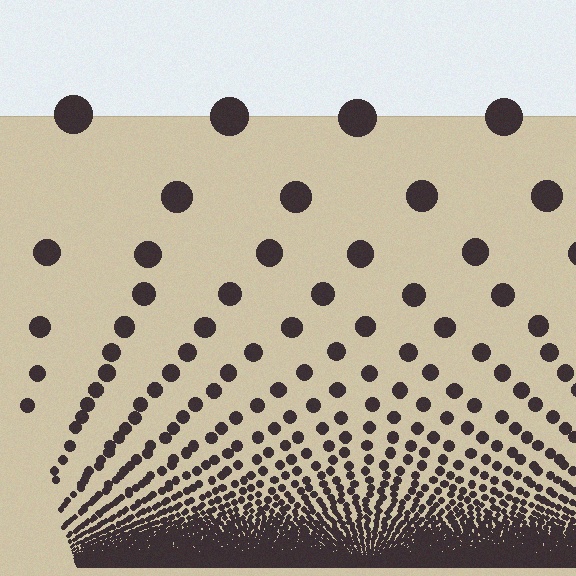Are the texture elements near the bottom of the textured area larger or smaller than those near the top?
Smaller. The gradient is inverted — elements near the bottom are smaller and denser.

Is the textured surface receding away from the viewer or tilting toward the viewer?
The surface appears to tilt toward the viewer. Texture elements get larger and sparser toward the top.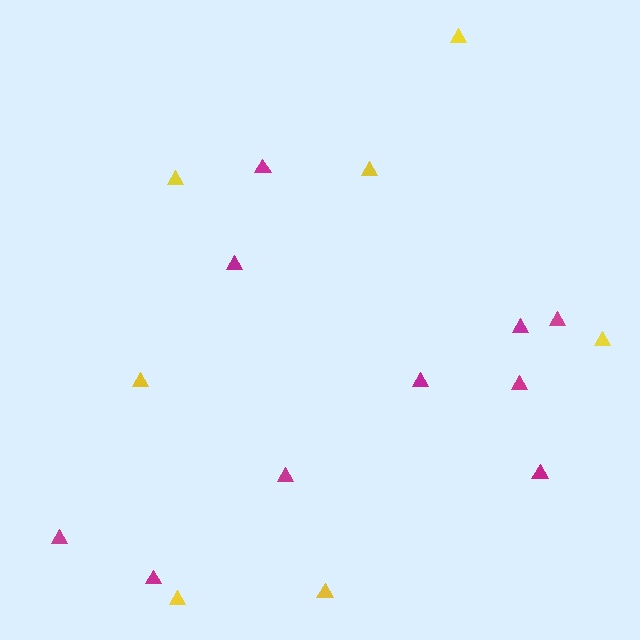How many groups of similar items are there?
There are 2 groups: one group of yellow triangles (7) and one group of magenta triangles (10).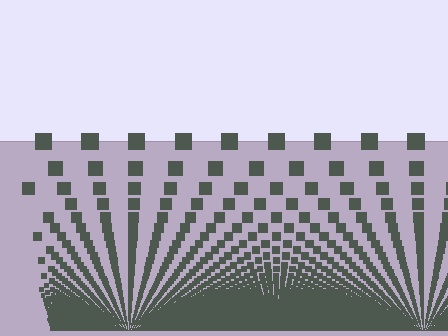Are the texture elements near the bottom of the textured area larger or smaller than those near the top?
Smaller. The gradient is inverted — elements near the bottom are smaller and denser.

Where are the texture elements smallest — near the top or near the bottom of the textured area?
Near the bottom.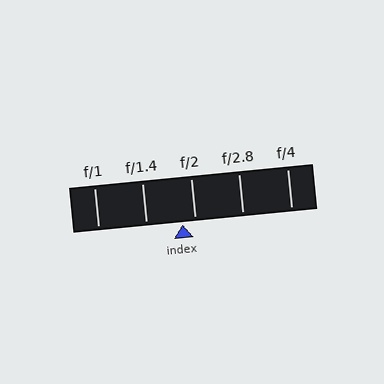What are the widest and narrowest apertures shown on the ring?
The widest aperture shown is f/1 and the narrowest is f/4.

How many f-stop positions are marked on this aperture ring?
There are 5 f-stop positions marked.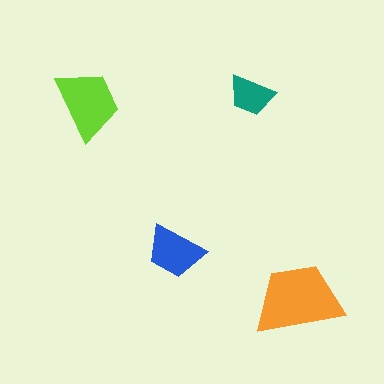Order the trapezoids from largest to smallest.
the orange one, the lime one, the blue one, the teal one.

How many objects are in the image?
There are 4 objects in the image.